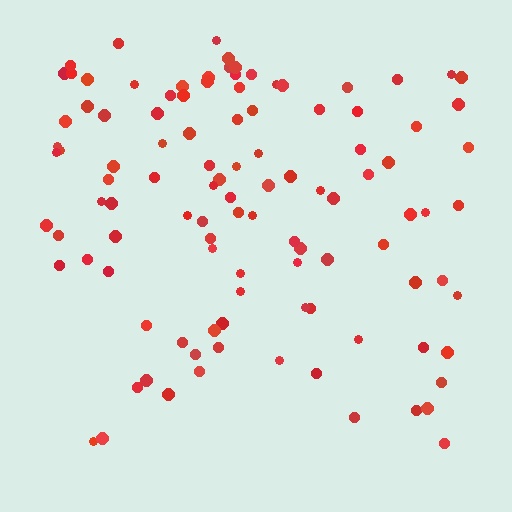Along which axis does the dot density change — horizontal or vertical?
Vertical.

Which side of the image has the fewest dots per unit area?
The bottom.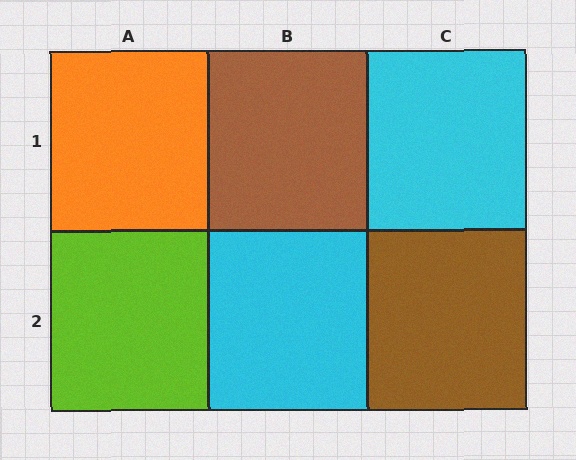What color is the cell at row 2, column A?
Lime.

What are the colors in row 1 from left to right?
Orange, brown, cyan.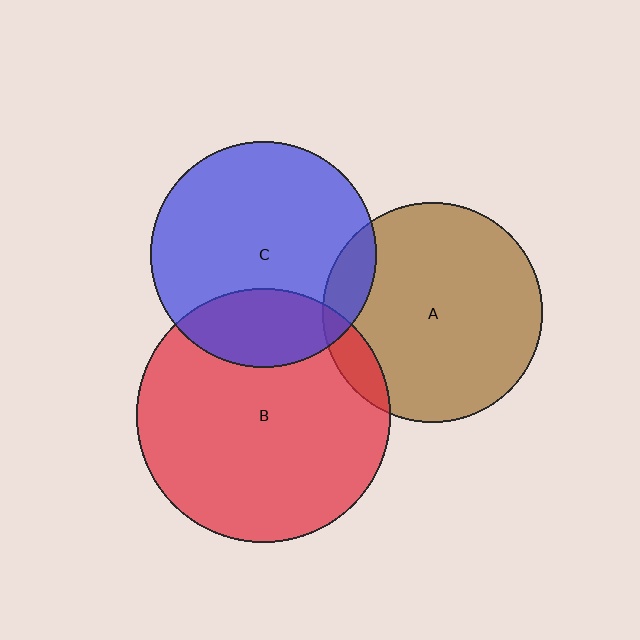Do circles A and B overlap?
Yes.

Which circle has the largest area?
Circle B (red).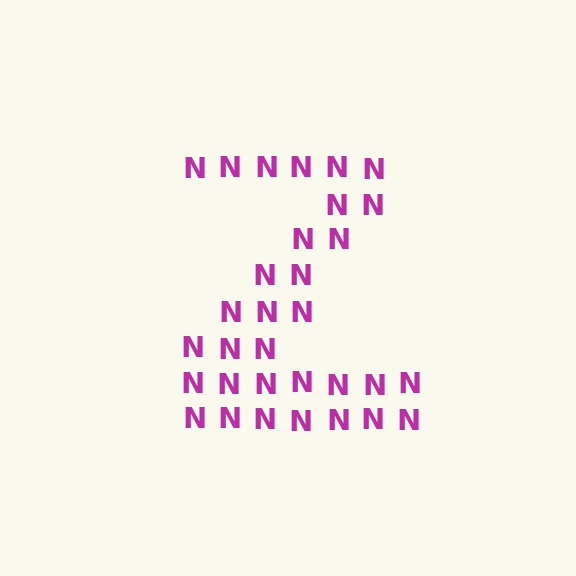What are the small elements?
The small elements are letter N's.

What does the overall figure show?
The overall figure shows the letter Z.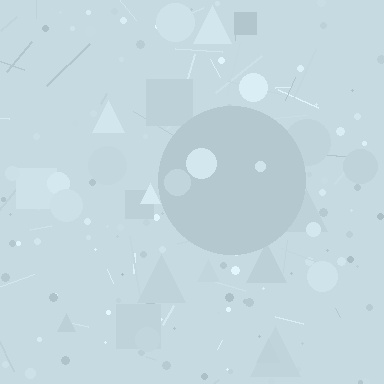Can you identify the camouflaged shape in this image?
The camouflaged shape is a circle.